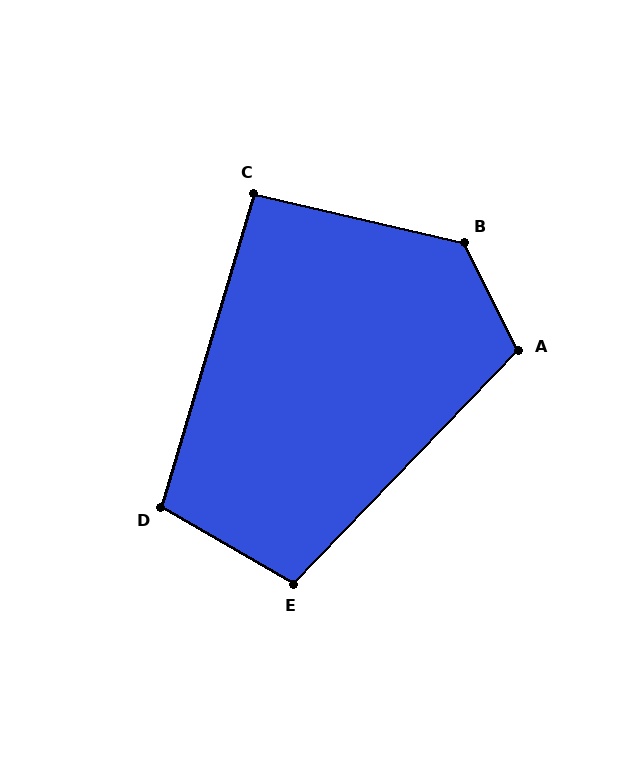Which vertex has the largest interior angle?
B, at approximately 130 degrees.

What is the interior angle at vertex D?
Approximately 103 degrees (obtuse).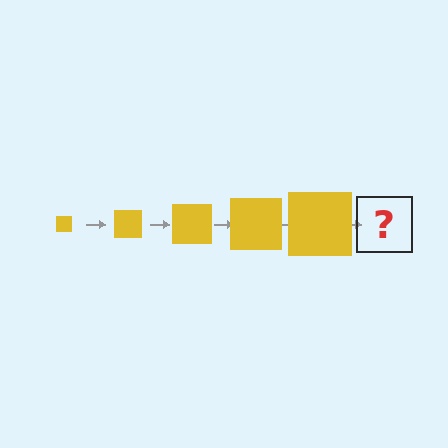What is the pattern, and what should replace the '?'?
The pattern is that the square gets progressively larger each step. The '?' should be a yellow square, larger than the previous one.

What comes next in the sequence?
The next element should be a yellow square, larger than the previous one.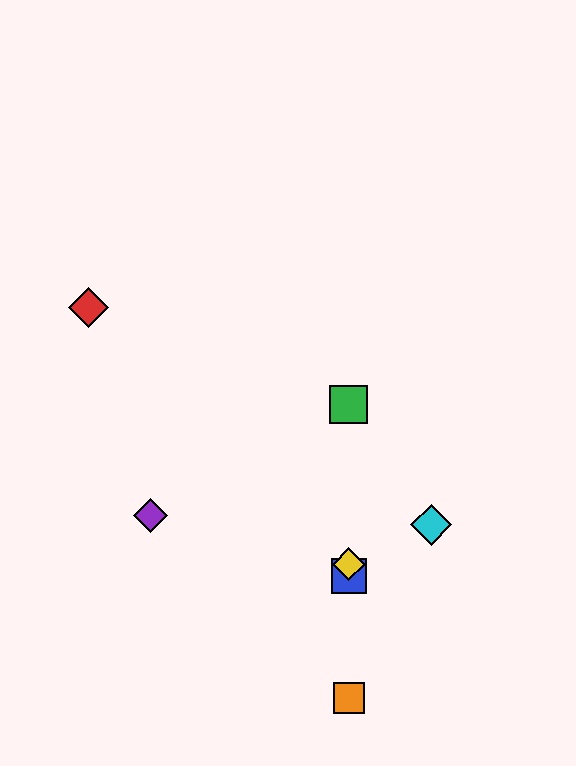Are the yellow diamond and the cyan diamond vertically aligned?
No, the yellow diamond is at x≈349 and the cyan diamond is at x≈431.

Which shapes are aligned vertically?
The blue square, the green square, the yellow diamond, the orange square are aligned vertically.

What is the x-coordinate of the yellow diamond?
The yellow diamond is at x≈349.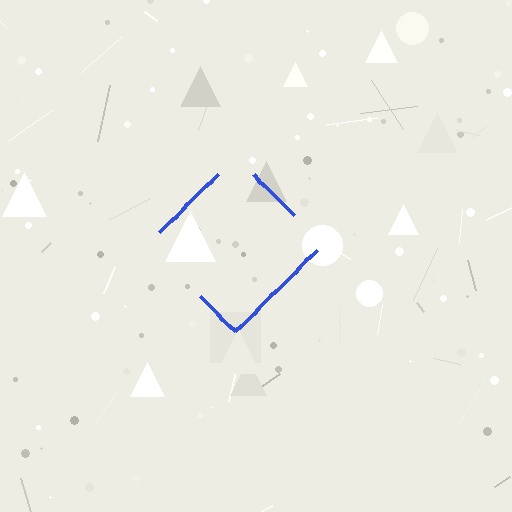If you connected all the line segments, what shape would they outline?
They would outline a diamond.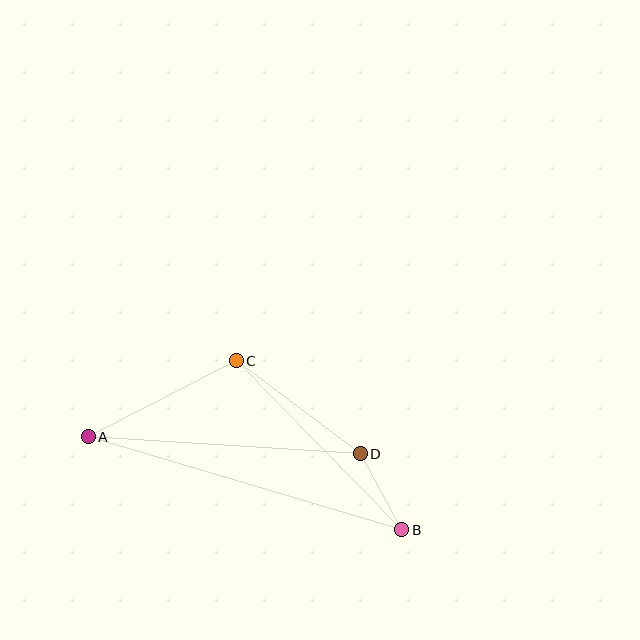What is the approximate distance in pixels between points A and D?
The distance between A and D is approximately 272 pixels.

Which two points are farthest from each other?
Points A and B are farthest from each other.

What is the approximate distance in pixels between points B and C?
The distance between B and C is approximately 237 pixels.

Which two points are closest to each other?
Points B and D are closest to each other.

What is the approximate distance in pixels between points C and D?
The distance between C and D is approximately 155 pixels.